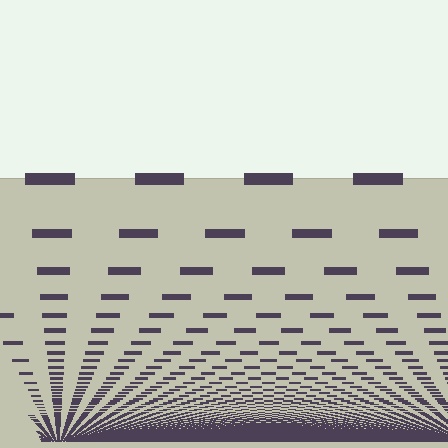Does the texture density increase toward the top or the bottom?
Density increases toward the bottom.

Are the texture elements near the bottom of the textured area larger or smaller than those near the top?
Smaller. The gradient is inverted — elements near the bottom are smaller and denser.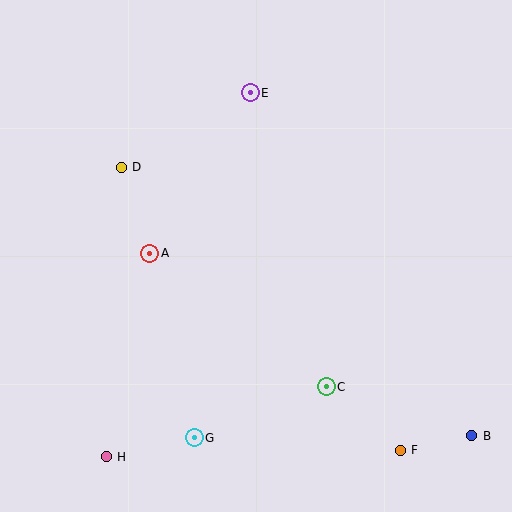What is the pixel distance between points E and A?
The distance between E and A is 190 pixels.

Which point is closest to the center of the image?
Point A at (149, 253) is closest to the center.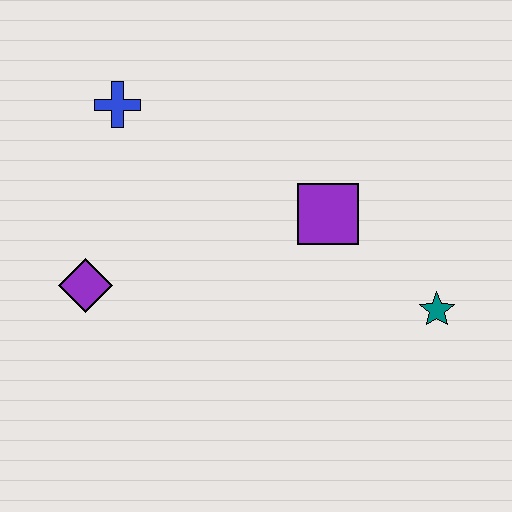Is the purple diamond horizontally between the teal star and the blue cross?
No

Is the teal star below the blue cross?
Yes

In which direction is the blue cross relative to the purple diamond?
The blue cross is above the purple diamond.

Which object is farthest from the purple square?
The purple diamond is farthest from the purple square.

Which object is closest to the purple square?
The teal star is closest to the purple square.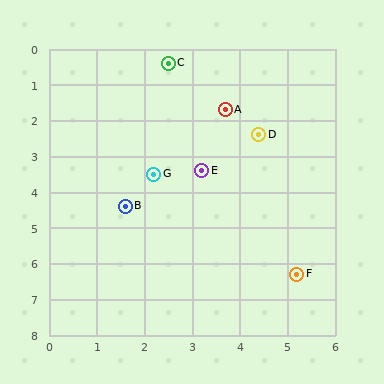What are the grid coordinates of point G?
Point G is at approximately (2.2, 3.5).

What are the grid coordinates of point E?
Point E is at approximately (3.2, 3.4).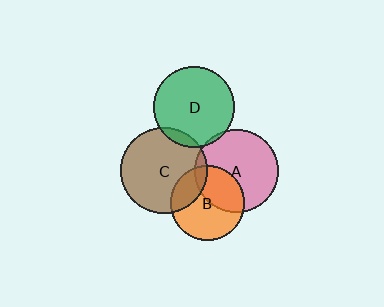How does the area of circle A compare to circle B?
Approximately 1.3 times.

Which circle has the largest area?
Circle C (brown).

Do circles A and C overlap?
Yes.